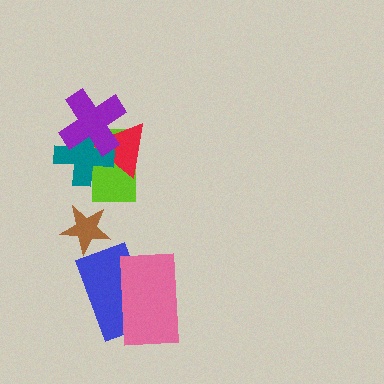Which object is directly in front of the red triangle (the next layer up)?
The teal cross is directly in front of the red triangle.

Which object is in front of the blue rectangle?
The pink rectangle is in front of the blue rectangle.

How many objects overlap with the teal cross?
3 objects overlap with the teal cross.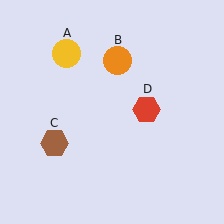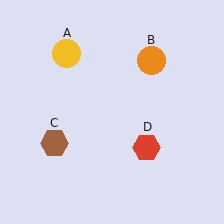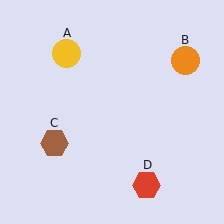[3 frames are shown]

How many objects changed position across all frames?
2 objects changed position: orange circle (object B), red hexagon (object D).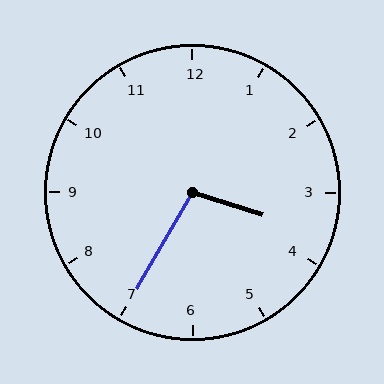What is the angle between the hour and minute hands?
Approximately 102 degrees.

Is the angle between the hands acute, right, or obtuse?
It is obtuse.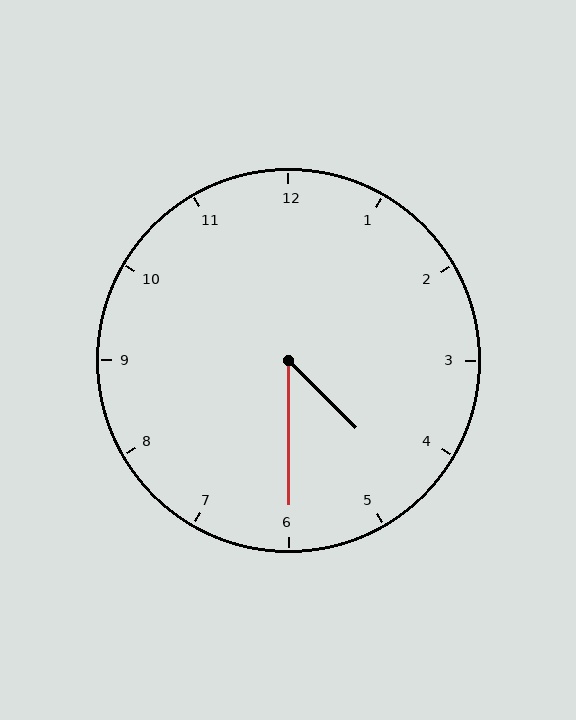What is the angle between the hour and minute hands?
Approximately 45 degrees.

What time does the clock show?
4:30.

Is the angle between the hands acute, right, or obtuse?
It is acute.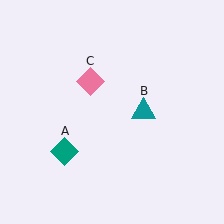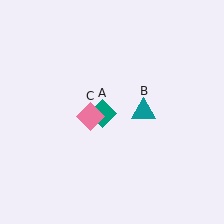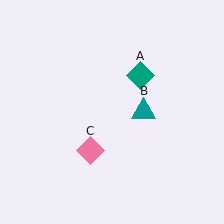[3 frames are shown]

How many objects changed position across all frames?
2 objects changed position: teal diamond (object A), pink diamond (object C).